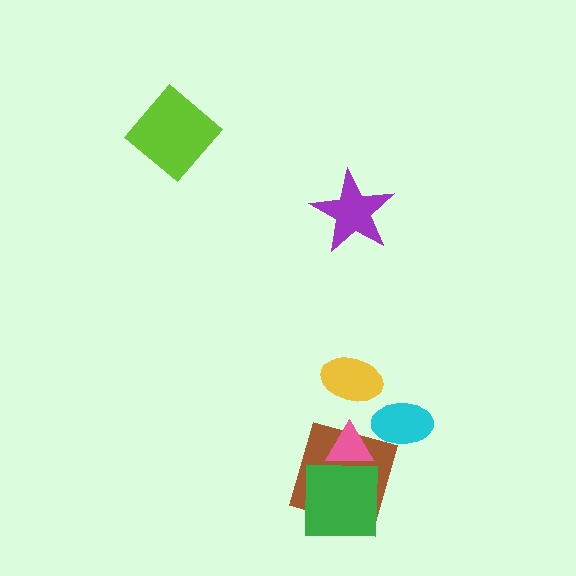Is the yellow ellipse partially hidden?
No, no other shape covers it.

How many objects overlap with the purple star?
0 objects overlap with the purple star.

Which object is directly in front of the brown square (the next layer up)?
The pink triangle is directly in front of the brown square.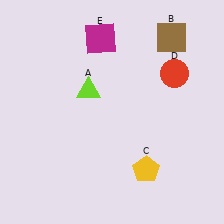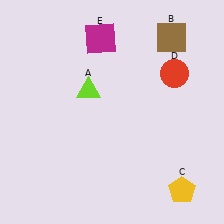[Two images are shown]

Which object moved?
The yellow pentagon (C) moved right.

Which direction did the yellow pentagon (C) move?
The yellow pentagon (C) moved right.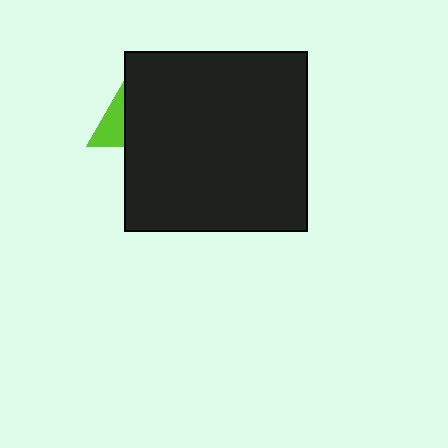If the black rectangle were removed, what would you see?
You would see the complete lime triangle.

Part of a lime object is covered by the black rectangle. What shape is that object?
It is a triangle.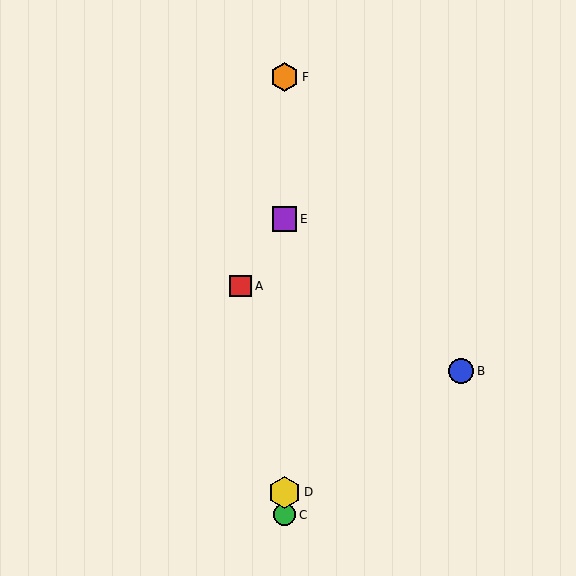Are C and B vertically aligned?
No, C is at x≈285 and B is at x≈461.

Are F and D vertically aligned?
Yes, both are at x≈285.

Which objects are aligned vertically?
Objects C, D, E, F are aligned vertically.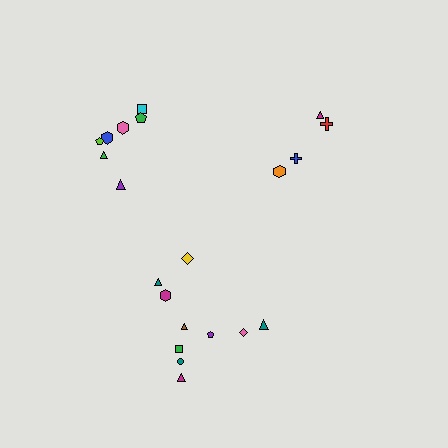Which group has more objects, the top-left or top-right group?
The top-left group.